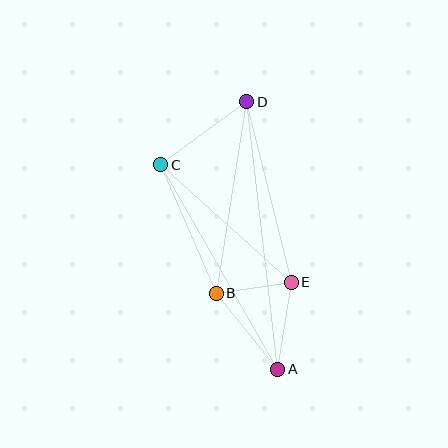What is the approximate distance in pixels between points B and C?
The distance between B and C is approximately 140 pixels.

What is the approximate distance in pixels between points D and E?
The distance between D and E is approximately 186 pixels.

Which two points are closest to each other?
Points B and E are closest to each other.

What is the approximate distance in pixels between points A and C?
The distance between A and C is approximately 236 pixels.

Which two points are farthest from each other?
Points A and D are farthest from each other.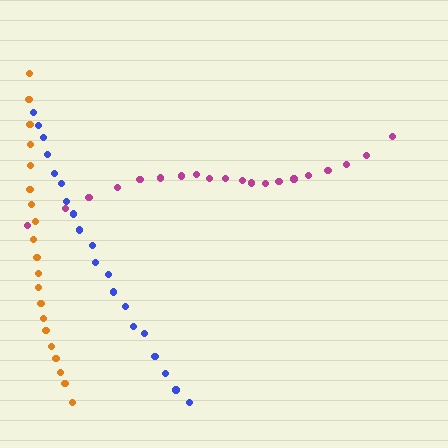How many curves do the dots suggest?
There are 3 distinct paths.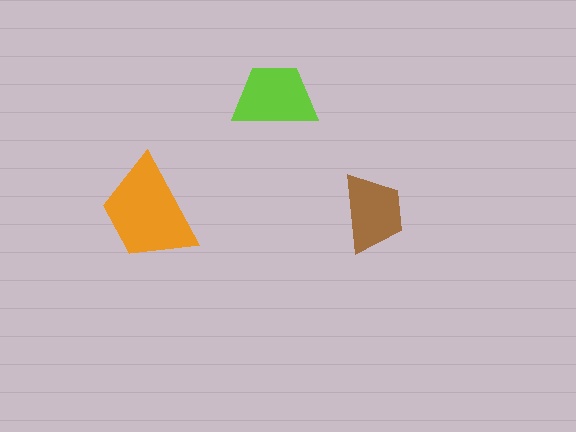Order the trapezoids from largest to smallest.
the orange one, the lime one, the brown one.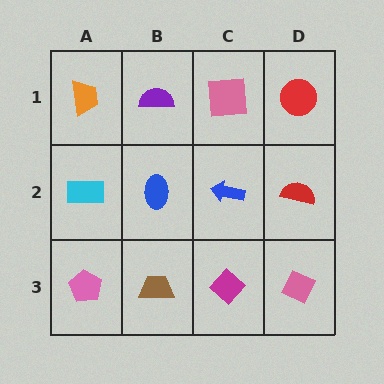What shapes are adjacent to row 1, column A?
A cyan rectangle (row 2, column A), a purple semicircle (row 1, column B).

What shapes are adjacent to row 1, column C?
A blue arrow (row 2, column C), a purple semicircle (row 1, column B), a red circle (row 1, column D).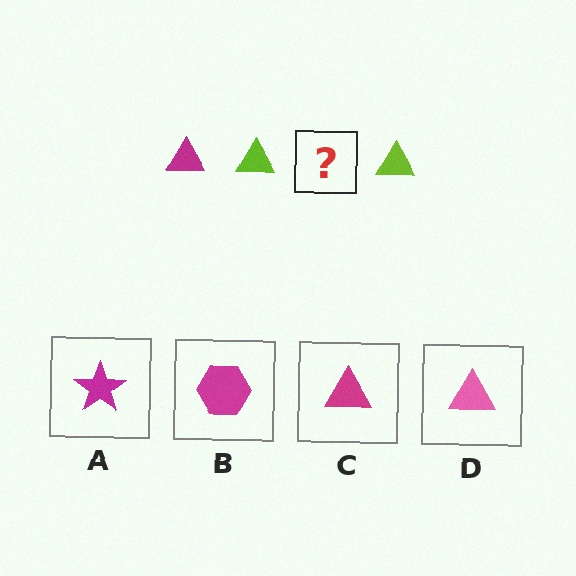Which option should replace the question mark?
Option C.